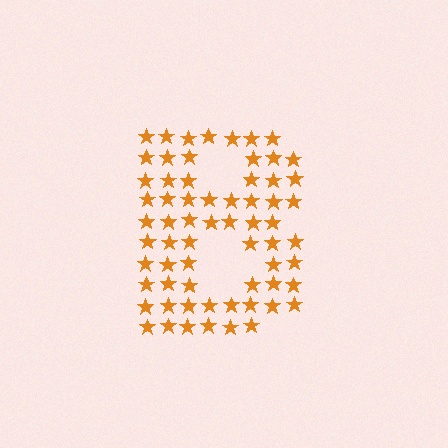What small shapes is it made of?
It is made of small stars.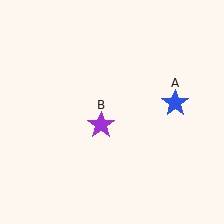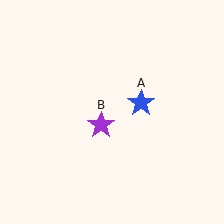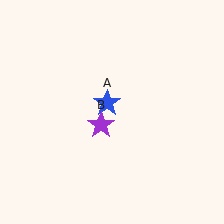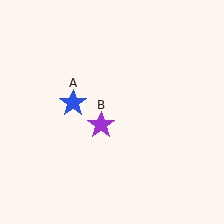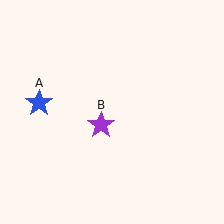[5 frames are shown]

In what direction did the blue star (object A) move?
The blue star (object A) moved left.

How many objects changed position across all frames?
1 object changed position: blue star (object A).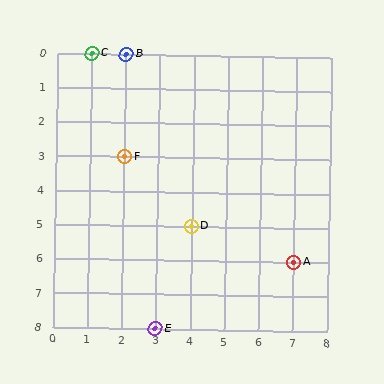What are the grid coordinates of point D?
Point D is at grid coordinates (4, 5).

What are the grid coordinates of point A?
Point A is at grid coordinates (7, 6).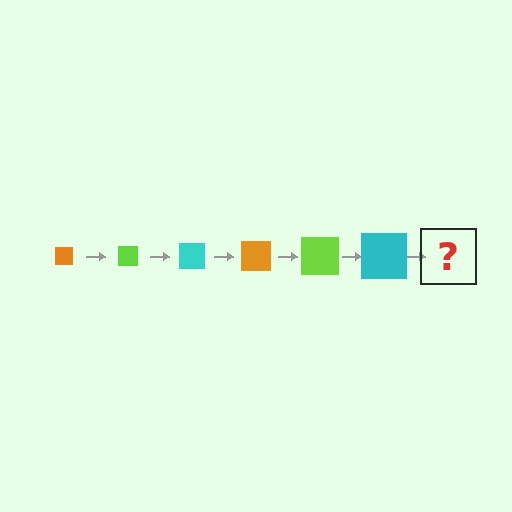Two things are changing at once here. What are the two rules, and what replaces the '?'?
The two rules are that the square grows larger each step and the color cycles through orange, lime, and cyan. The '?' should be an orange square, larger than the previous one.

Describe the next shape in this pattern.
It should be an orange square, larger than the previous one.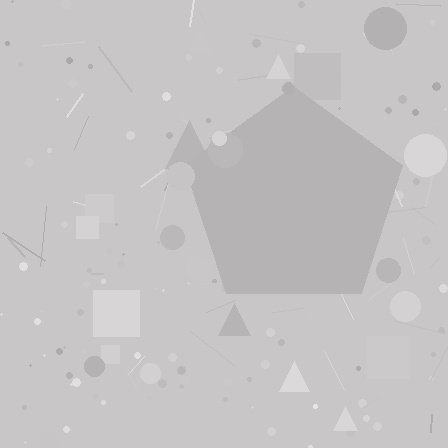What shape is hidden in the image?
A pentagon is hidden in the image.